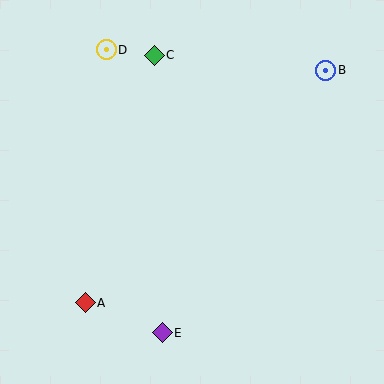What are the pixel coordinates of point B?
Point B is at (326, 70).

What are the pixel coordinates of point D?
Point D is at (106, 50).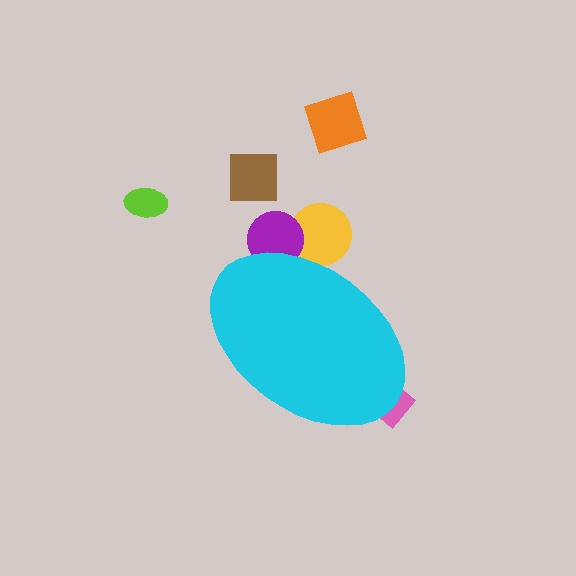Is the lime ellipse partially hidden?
No, the lime ellipse is fully visible.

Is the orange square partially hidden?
No, the orange square is fully visible.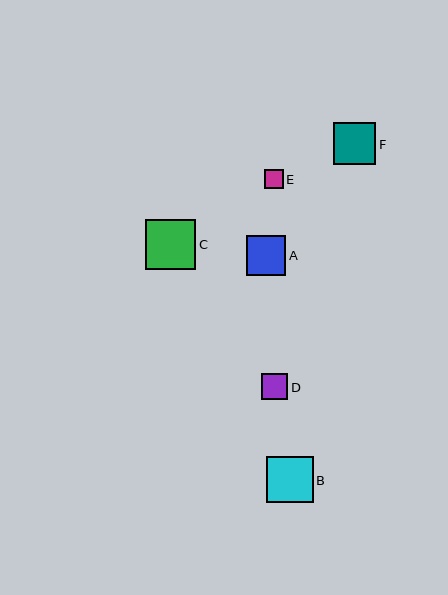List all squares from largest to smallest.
From largest to smallest: C, B, F, A, D, E.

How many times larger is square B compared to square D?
Square B is approximately 1.8 times the size of square D.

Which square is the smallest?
Square E is the smallest with a size of approximately 19 pixels.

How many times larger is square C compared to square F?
Square C is approximately 1.2 times the size of square F.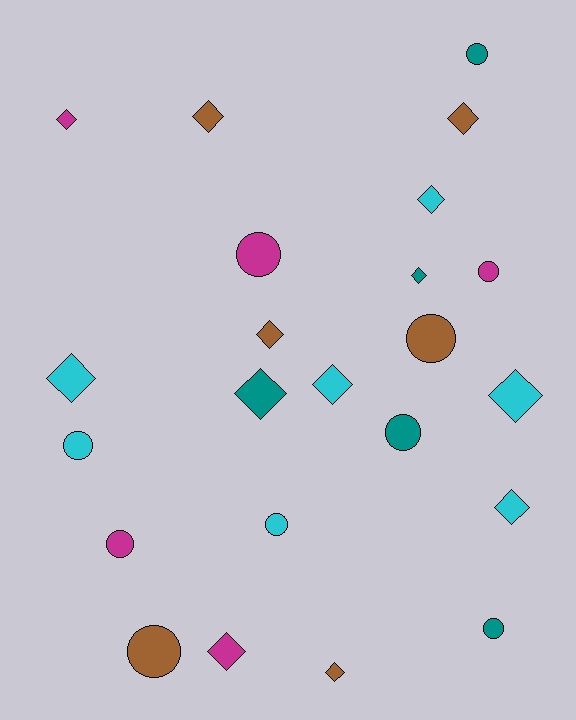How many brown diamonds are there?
There are 4 brown diamonds.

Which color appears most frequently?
Cyan, with 7 objects.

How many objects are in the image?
There are 23 objects.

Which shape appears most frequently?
Diamond, with 13 objects.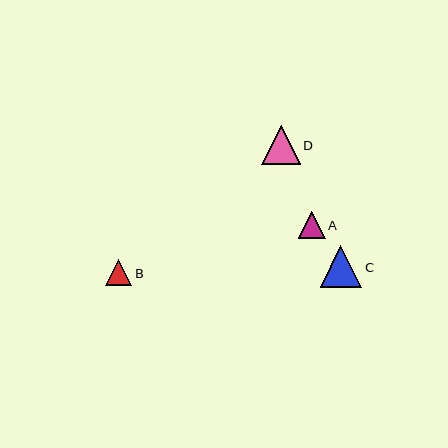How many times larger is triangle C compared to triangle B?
Triangle C is approximately 1.6 times the size of triangle B.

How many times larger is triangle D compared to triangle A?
Triangle D is approximately 1.4 times the size of triangle A.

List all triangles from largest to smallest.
From largest to smallest: C, D, A, B.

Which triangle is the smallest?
Triangle B is the smallest with a size of approximately 26 pixels.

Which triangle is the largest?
Triangle C is the largest with a size of approximately 42 pixels.